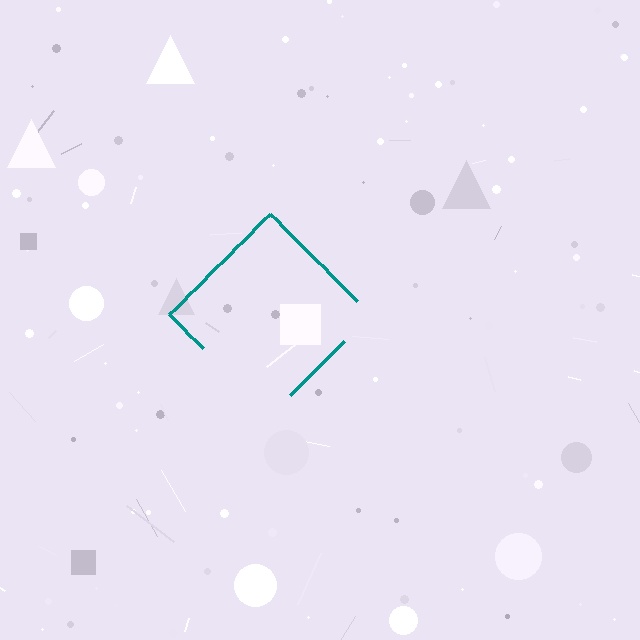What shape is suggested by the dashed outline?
The dashed outline suggests a diamond.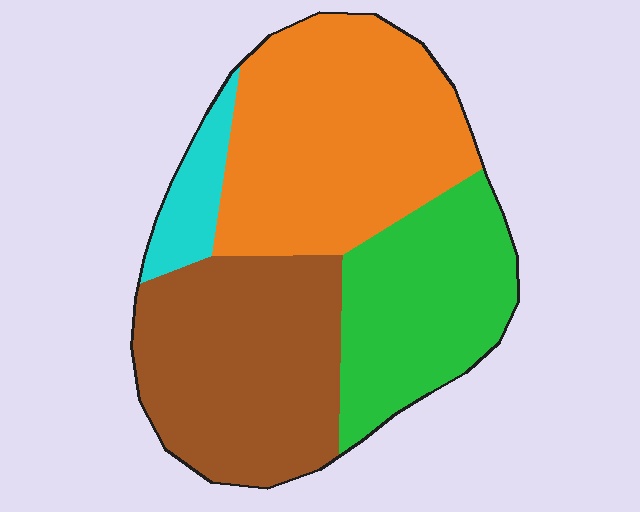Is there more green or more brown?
Brown.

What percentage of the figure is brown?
Brown covers around 30% of the figure.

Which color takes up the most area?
Orange, at roughly 35%.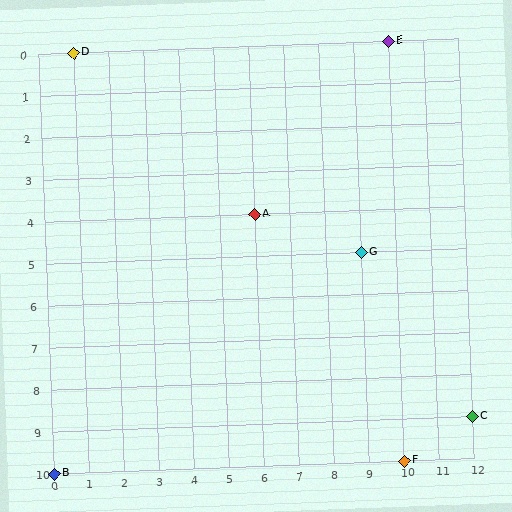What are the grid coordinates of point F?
Point F is at grid coordinates (10, 10).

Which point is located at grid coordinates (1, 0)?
Point D is at (1, 0).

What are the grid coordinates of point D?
Point D is at grid coordinates (1, 0).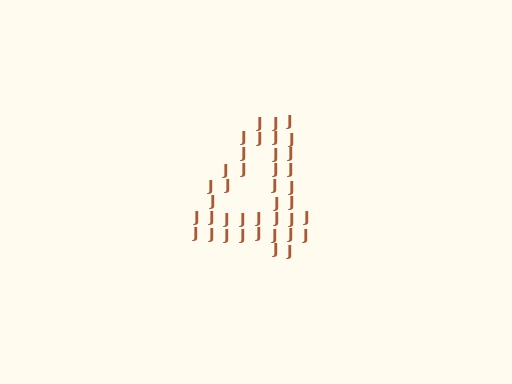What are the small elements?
The small elements are letter J's.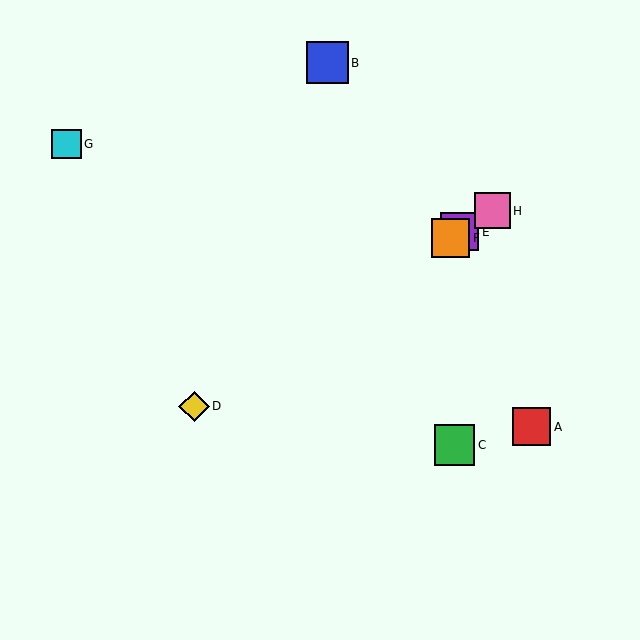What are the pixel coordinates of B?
Object B is at (327, 63).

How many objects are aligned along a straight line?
4 objects (D, E, F, H) are aligned along a straight line.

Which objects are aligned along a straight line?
Objects D, E, F, H are aligned along a straight line.